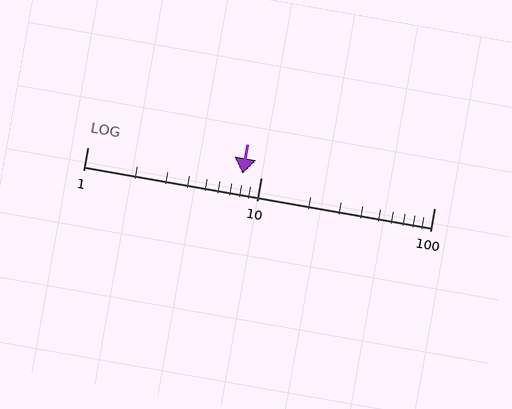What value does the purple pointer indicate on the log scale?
The pointer indicates approximately 7.9.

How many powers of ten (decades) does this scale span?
The scale spans 2 decades, from 1 to 100.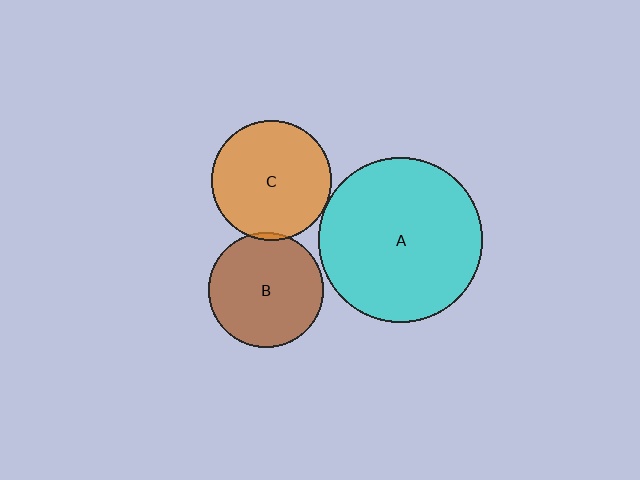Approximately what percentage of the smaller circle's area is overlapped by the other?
Approximately 5%.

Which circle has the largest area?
Circle A (cyan).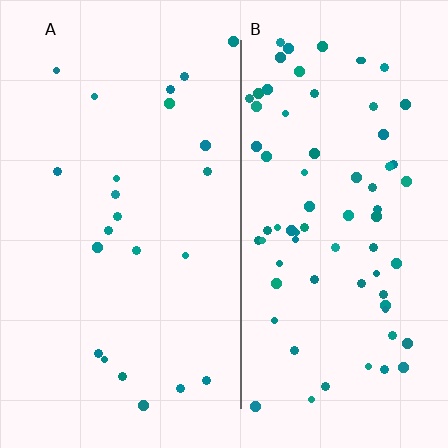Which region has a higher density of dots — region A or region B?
B (the right).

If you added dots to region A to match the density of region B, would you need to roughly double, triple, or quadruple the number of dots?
Approximately triple.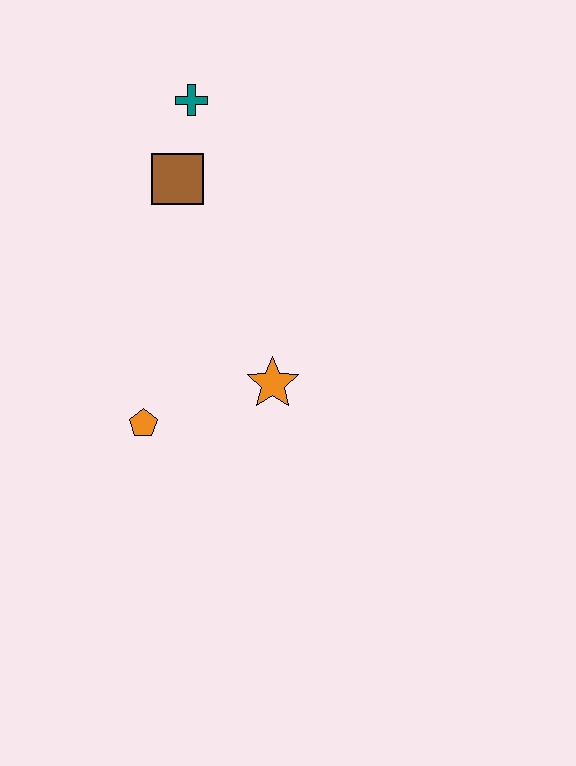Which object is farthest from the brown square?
The orange pentagon is farthest from the brown square.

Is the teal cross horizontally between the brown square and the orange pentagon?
No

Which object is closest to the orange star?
The orange pentagon is closest to the orange star.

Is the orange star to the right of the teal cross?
Yes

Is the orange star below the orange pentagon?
No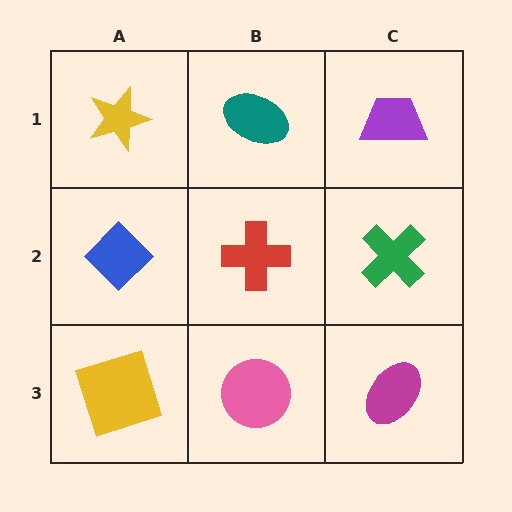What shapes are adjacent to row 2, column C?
A purple trapezoid (row 1, column C), a magenta ellipse (row 3, column C), a red cross (row 2, column B).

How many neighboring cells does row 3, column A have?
2.